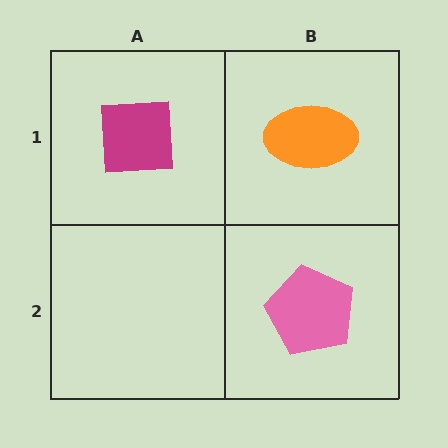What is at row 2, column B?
A pink pentagon.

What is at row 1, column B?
An orange ellipse.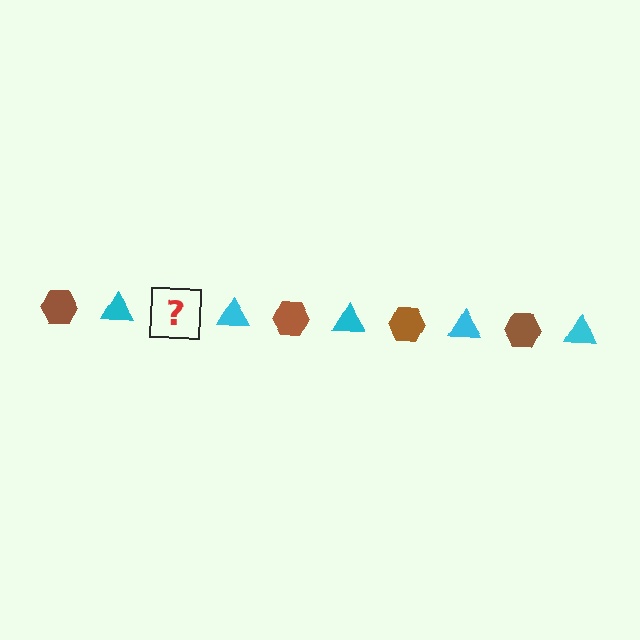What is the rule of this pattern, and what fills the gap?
The rule is that the pattern alternates between brown hexagon and cyan triangle. The gap should be filled with a brown hexagon.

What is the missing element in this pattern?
The missing element is a brown hexagon.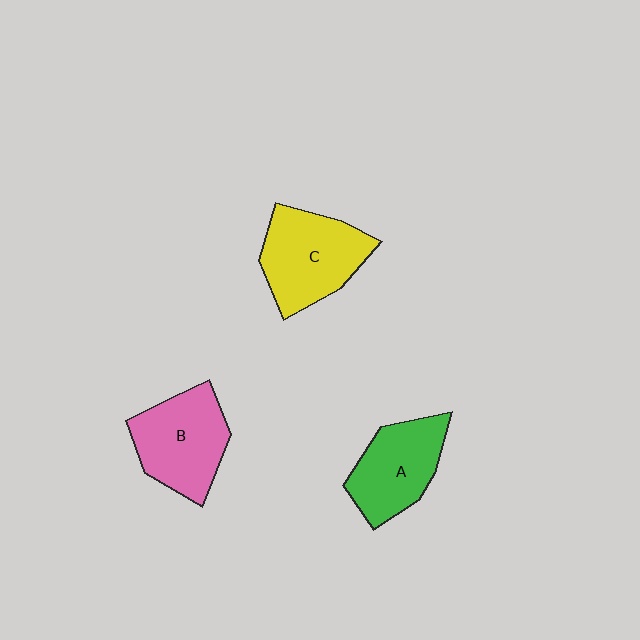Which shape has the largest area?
Shape C (yellow).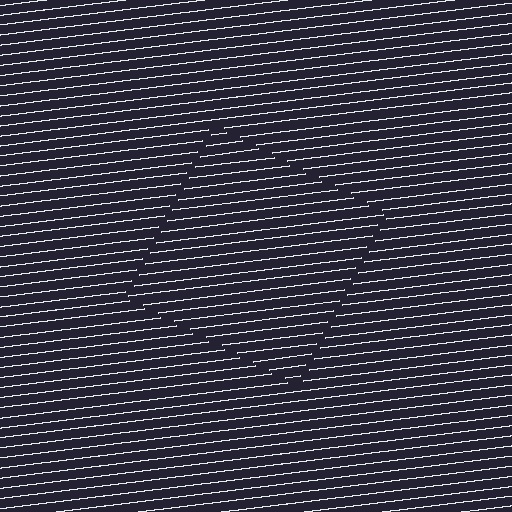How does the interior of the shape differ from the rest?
The interior of the shape contains the same grating, shifted by half a period — the contour is defined by the phase discontinuity where line-ends from the inner and outer gratings abut.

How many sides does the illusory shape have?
4 sides — the line-ends trace a square.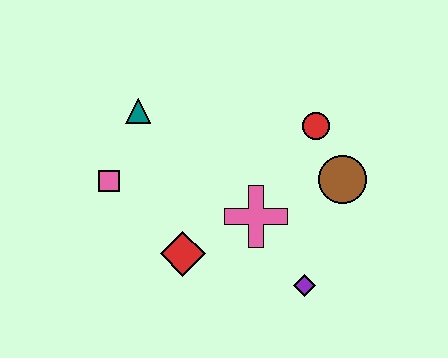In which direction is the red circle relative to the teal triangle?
The red circle is to the right of the teal triangle.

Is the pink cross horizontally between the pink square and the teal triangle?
No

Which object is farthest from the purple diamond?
The teal triangle is farthest from the purple diamond.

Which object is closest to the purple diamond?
The pink cross is closest to the purple diamond.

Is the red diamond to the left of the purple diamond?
Yes